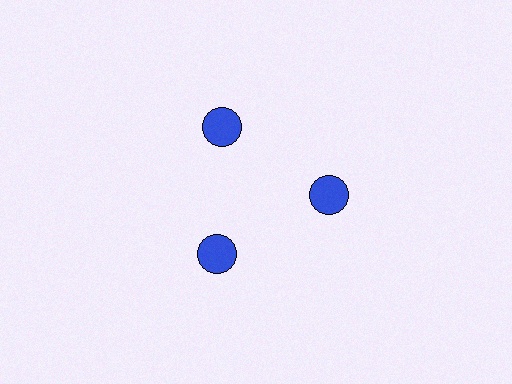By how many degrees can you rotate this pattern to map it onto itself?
The pattern maps onto itself every 120 degrees of rotation.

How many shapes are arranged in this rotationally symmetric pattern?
There are 3 shapes, arranged in 3 groups of 1.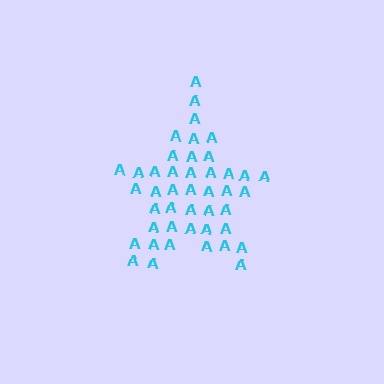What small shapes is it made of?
It is made of small letter A's.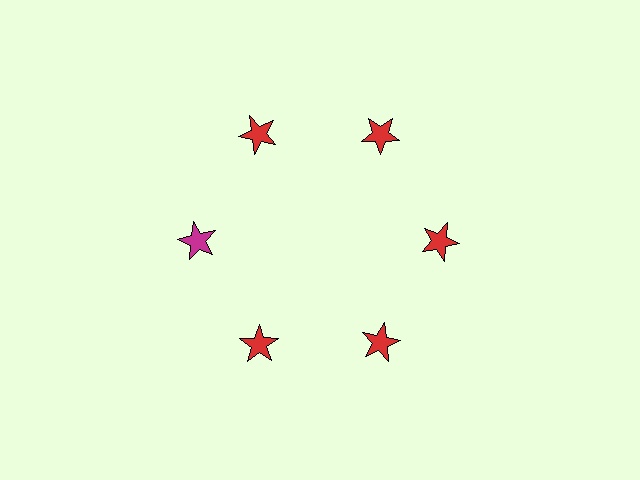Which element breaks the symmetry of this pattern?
The magenta star at roughly the 9 o'clock position breaks the symmetry. All other shapes are red stars.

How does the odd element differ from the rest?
It has a different color: magenta instead of red.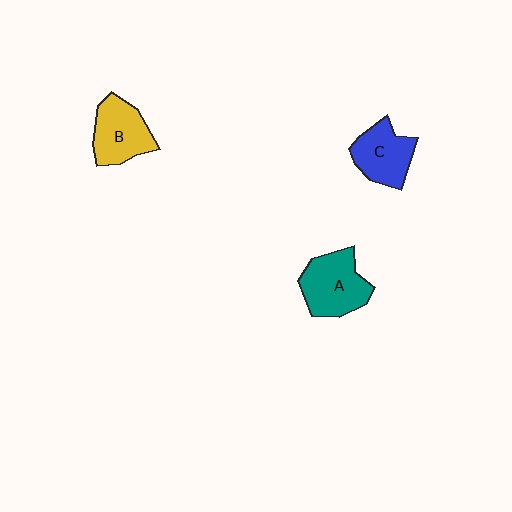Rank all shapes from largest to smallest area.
From largest to smallest: A (teal), B (yellow), C (blue).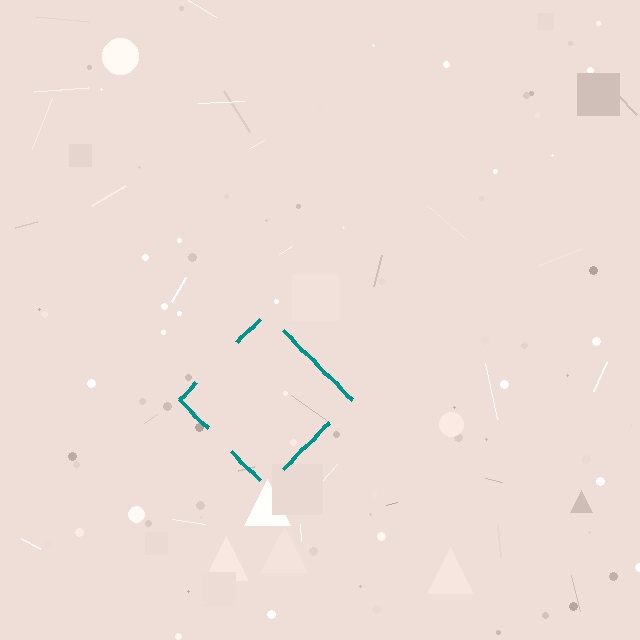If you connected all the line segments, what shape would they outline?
They would outline a diamond.